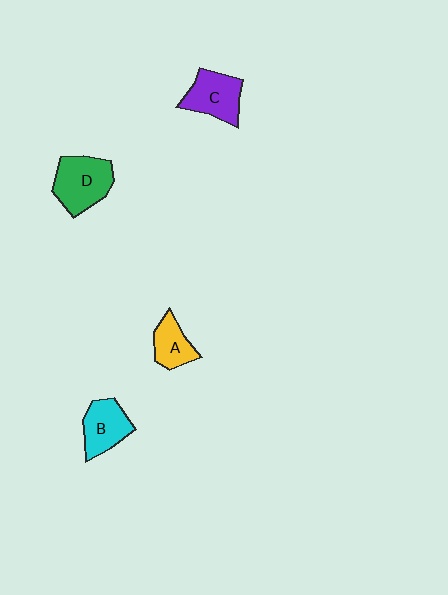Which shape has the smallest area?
Shape A (yellow).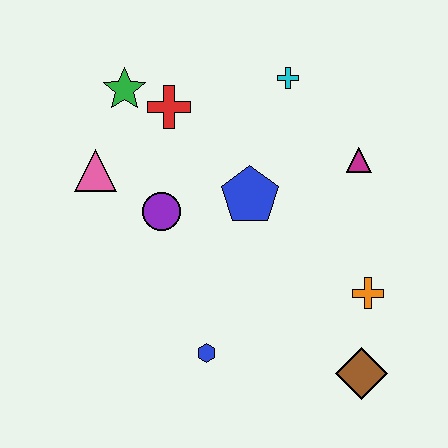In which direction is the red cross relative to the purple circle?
The red cross is above the purple circle.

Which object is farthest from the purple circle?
The brown diamond is farthest from the purple circle.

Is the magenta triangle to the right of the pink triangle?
Yes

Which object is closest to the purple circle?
The pink triangle is closest to the purple circle.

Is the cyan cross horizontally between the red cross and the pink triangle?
No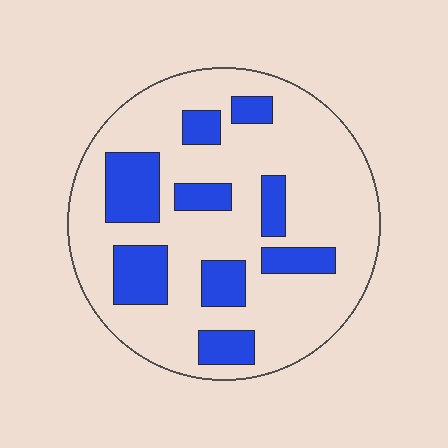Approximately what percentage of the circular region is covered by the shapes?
Approximately 25%.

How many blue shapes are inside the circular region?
9.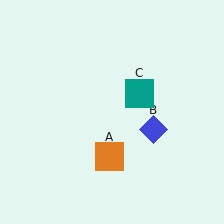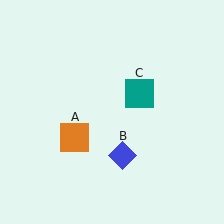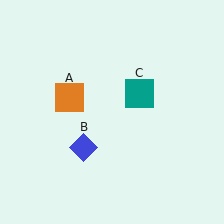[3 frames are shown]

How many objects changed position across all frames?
2 objects changed position: orange square (object A), blue diamond (object B).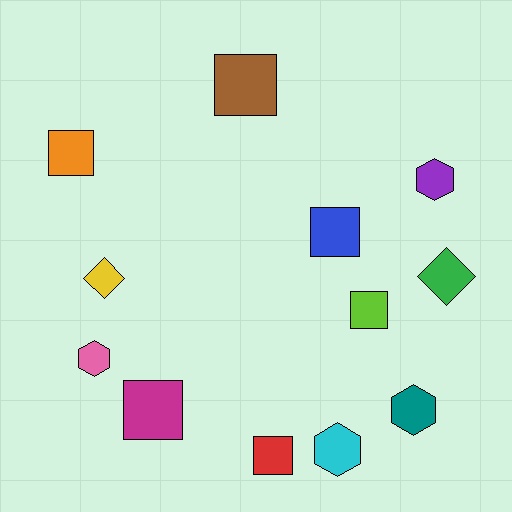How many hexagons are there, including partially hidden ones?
There are 4 hexagons.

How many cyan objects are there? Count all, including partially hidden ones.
There is 1 cyan object.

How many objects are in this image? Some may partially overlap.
There are 12 objects.